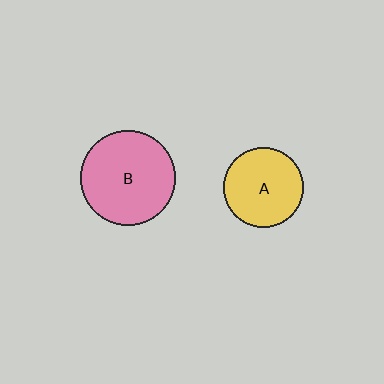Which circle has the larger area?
Circle B (pink).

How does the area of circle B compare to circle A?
Approximately 1.5 times.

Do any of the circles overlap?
No, none of the circles overlap.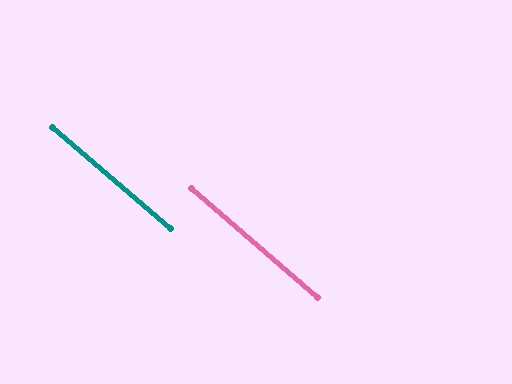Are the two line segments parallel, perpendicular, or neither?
Parallel — their directions differ by only 0.4°.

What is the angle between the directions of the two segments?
Approximately 0 degrees.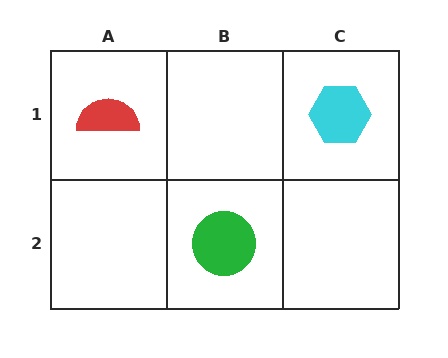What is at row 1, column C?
A cyan hexagon.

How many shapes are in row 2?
1 shape.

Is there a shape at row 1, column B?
No, that cell is empty.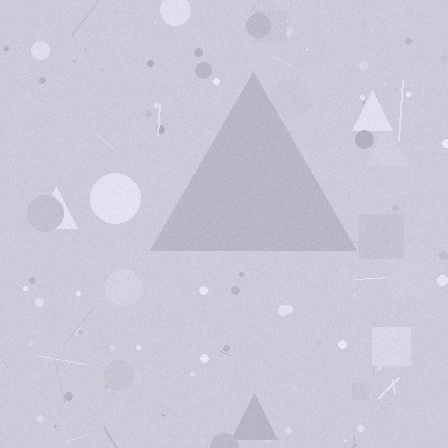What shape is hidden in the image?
A triangle is hidden in the image.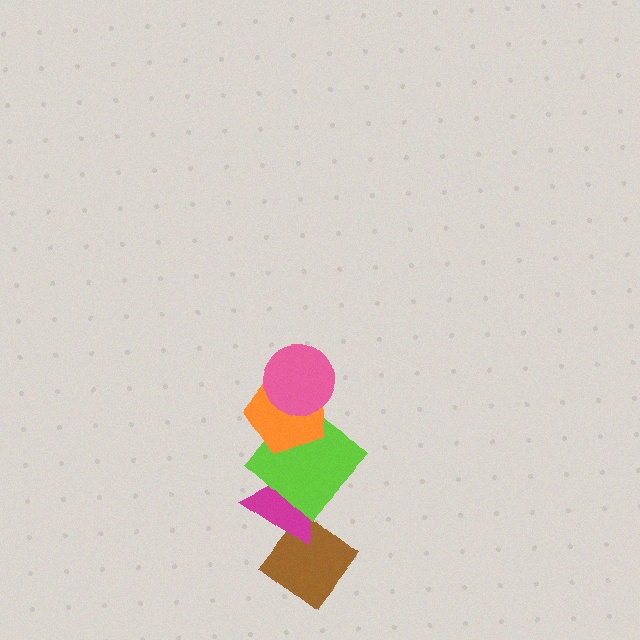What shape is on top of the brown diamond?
The magenta triangle is on top of the brown diamond.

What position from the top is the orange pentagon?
The orange pentagon is 2nd from the top.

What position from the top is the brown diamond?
The brown diamond is 5th from the top.